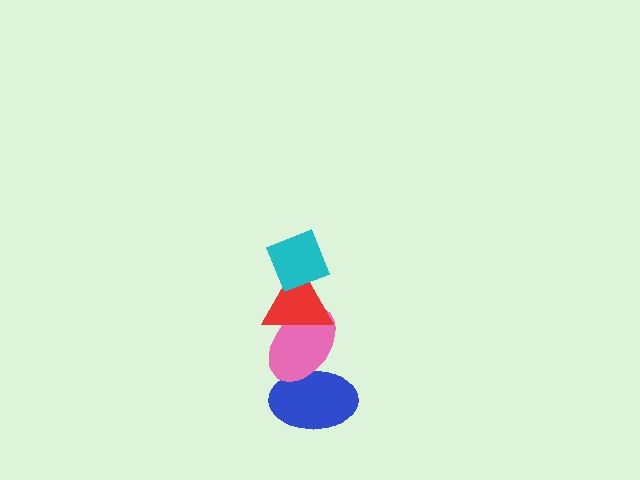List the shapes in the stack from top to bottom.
From top to bottom: the cyan diamond, the red triangle, the pink ellipse, the blue ellipse.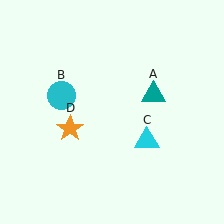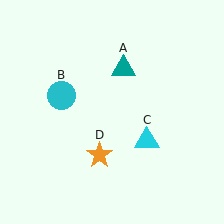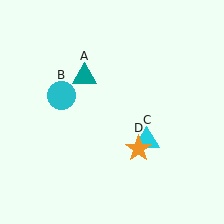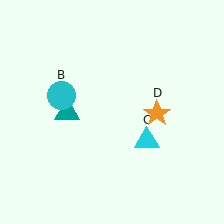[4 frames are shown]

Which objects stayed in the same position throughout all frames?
Cyan circle (object B) and cyan triangle (object C) remained stationary.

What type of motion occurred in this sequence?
The teal triangle (object A), orange star (object D) rotated counterclockwise around the center of the scene.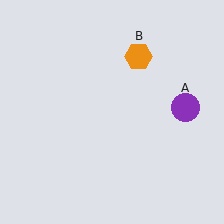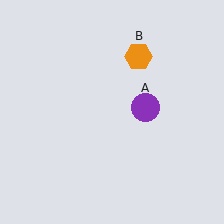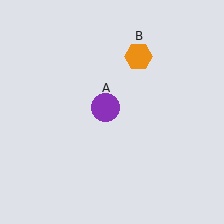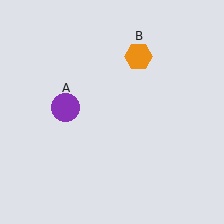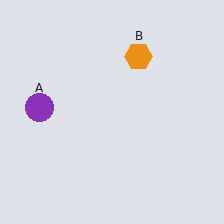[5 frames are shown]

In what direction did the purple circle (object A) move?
The purple circle (object A) moved left.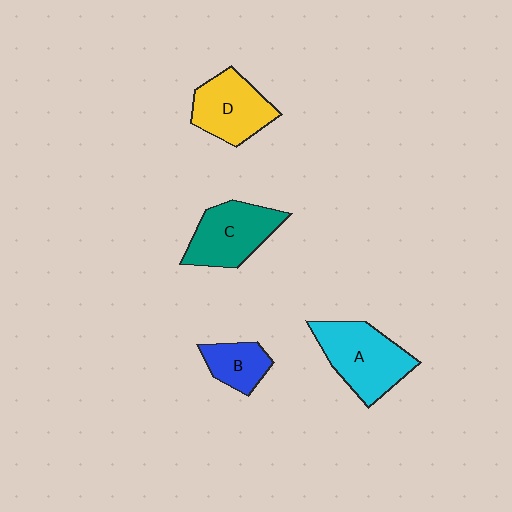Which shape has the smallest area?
Shape B (blue).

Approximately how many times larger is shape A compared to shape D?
Approximately 1.2 times.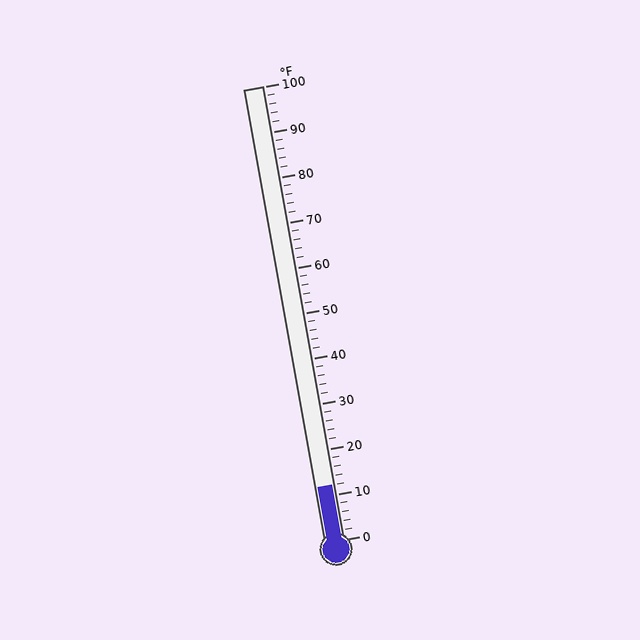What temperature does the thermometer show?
The thermometer shows approximately 12°F.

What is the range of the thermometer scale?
The thermometer scale ranges from 0°F to 100°F.